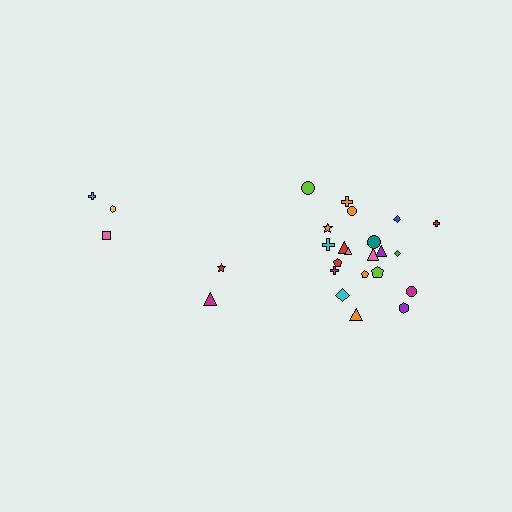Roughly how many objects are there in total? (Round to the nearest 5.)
Roughly 25 objects in total.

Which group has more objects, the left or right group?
The right group.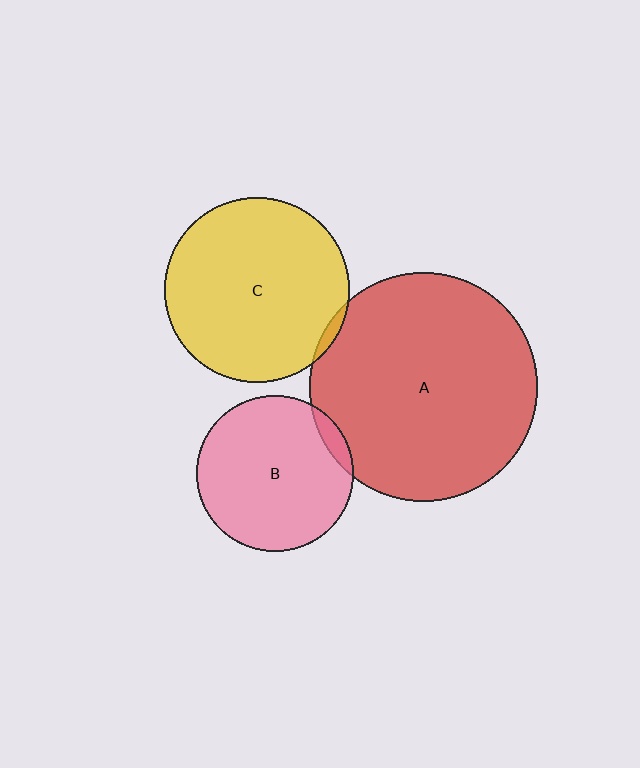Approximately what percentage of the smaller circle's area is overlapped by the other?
Approximately 5%.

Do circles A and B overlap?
Yes.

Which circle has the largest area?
Circle A (red).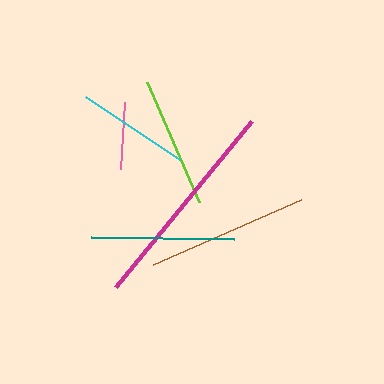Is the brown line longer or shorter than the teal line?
The brown line is longer than the teal line.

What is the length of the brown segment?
The brown segment is approximately 161 pixels long.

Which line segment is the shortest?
The pink line is the shortest at approximately 67 pixels.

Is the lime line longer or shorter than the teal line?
The teal line is longer than the lime line.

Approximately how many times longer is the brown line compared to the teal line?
The brown line is approximately 1.1 times the length of the teal line.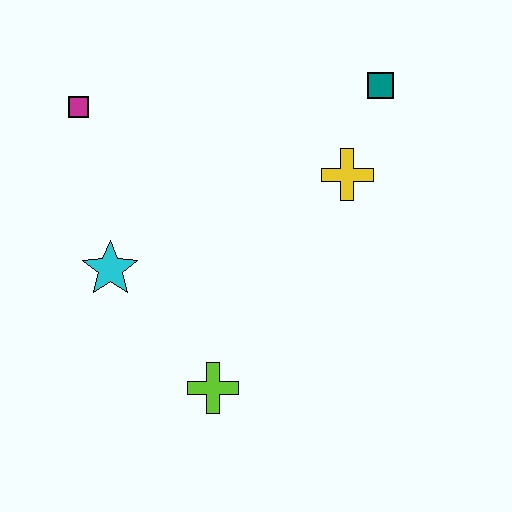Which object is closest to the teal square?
The yellow cross is closest to the teal square.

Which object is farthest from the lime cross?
The teal square is farthest from the lime cross.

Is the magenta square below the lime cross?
No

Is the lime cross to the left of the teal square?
Yes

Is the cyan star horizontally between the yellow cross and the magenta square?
Yes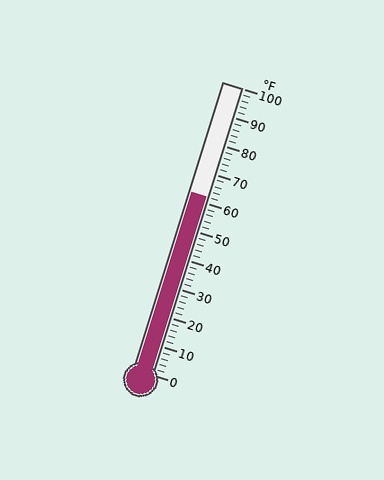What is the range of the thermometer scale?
The thermometer scale ranges from 0°F to 100°F.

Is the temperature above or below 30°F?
The temperature is above 30°F.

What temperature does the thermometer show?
The thermometer shows approximately 62°F.